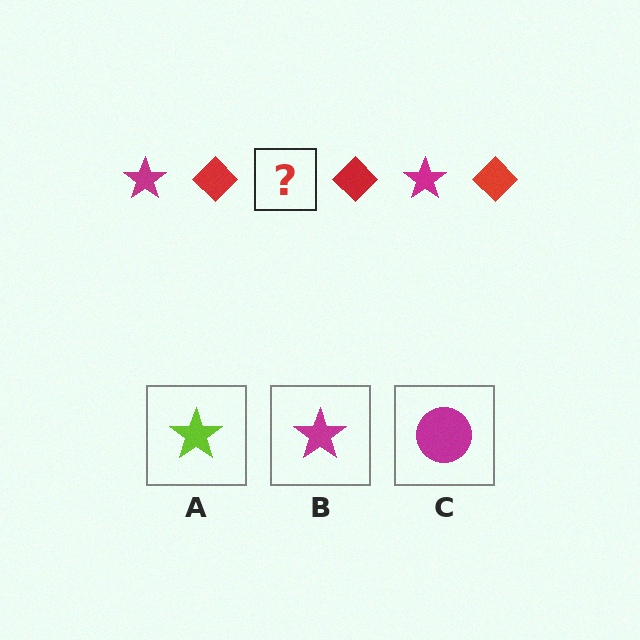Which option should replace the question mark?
Option B.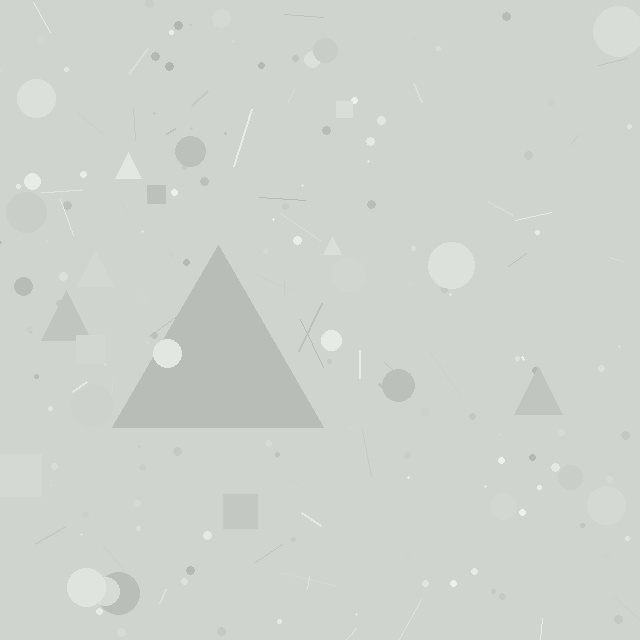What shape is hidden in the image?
A triangle is hidden in the image.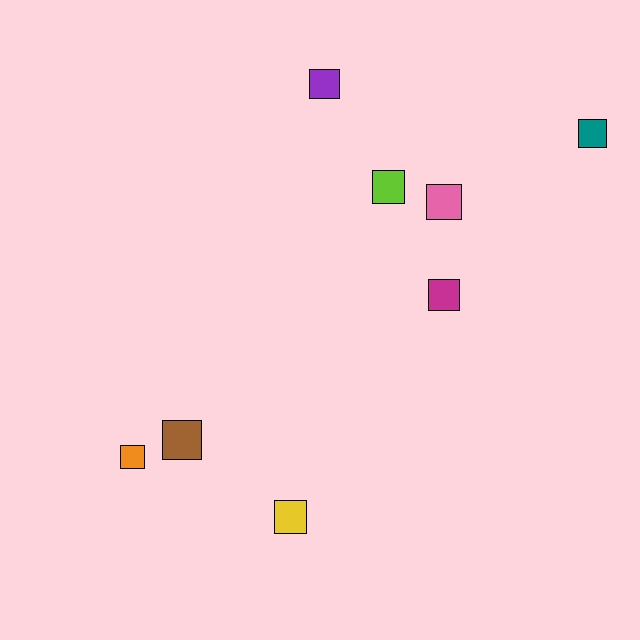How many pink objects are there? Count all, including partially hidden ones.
There is 1 pink object.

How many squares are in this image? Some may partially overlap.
There are 8 squares.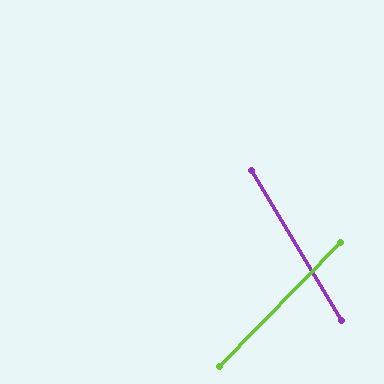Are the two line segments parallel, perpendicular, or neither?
Neither parallel nor perpendicular — they differ by about 75°.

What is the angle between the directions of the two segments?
Approximately 75 degrees.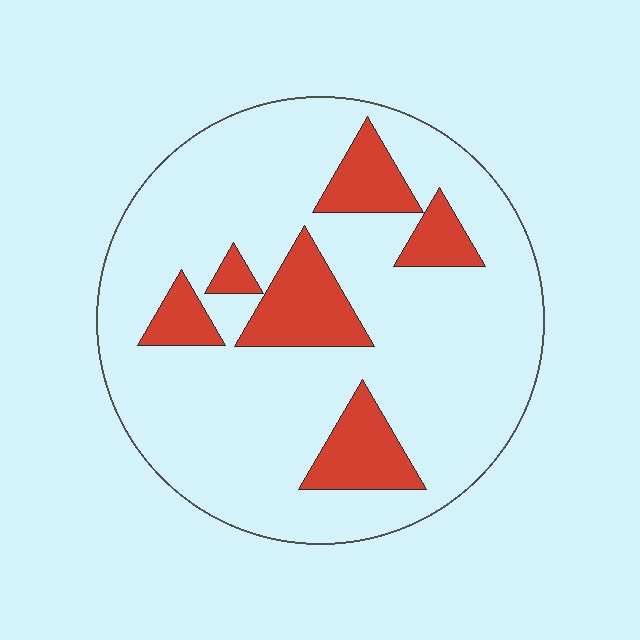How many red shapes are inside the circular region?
6.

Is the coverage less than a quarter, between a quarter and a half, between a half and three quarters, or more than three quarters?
Less than a quarter.